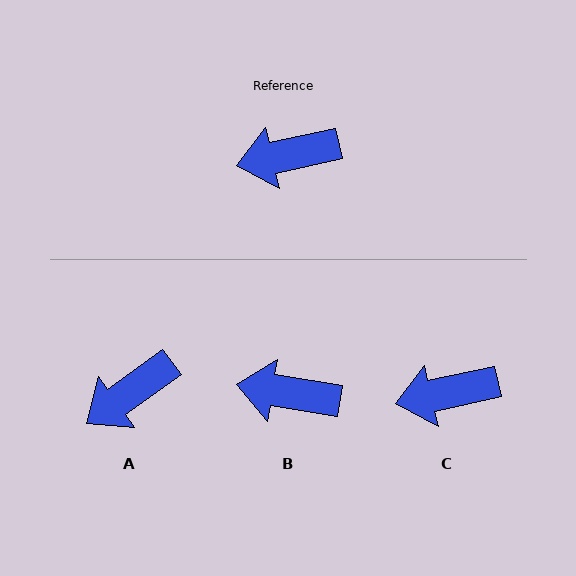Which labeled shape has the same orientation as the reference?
C.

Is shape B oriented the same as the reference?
No, it is off by about 21 degrees.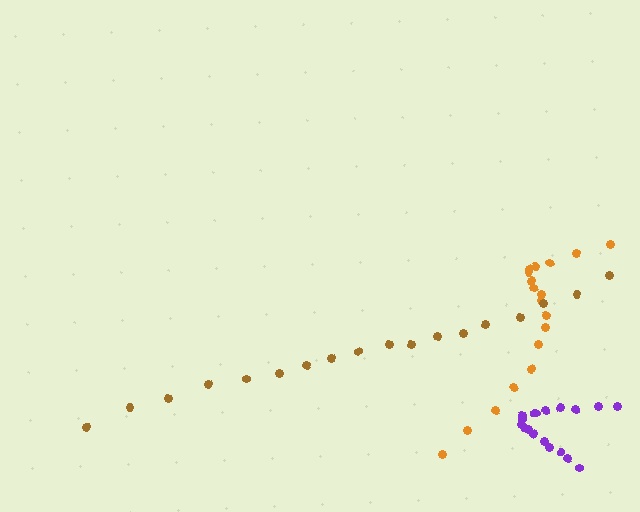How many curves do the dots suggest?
There are 3 distinct paths.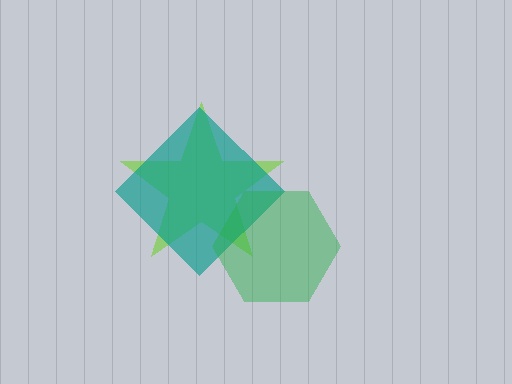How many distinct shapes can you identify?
There are 3 distinct shapes: a lime star, a teal diamond, a green hexagon.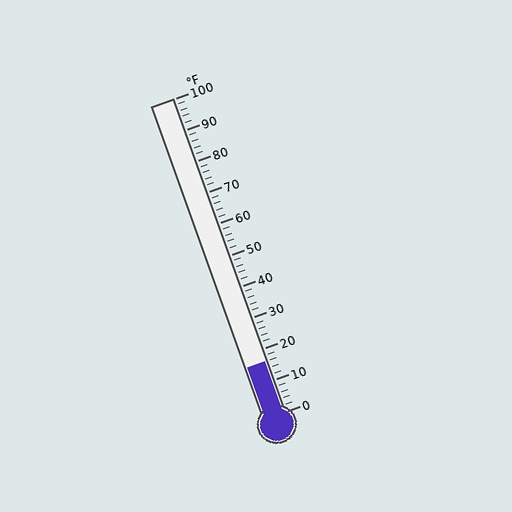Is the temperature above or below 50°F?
The temperature is below 50°F.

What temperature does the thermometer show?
The thermometer shows approximately 16°F.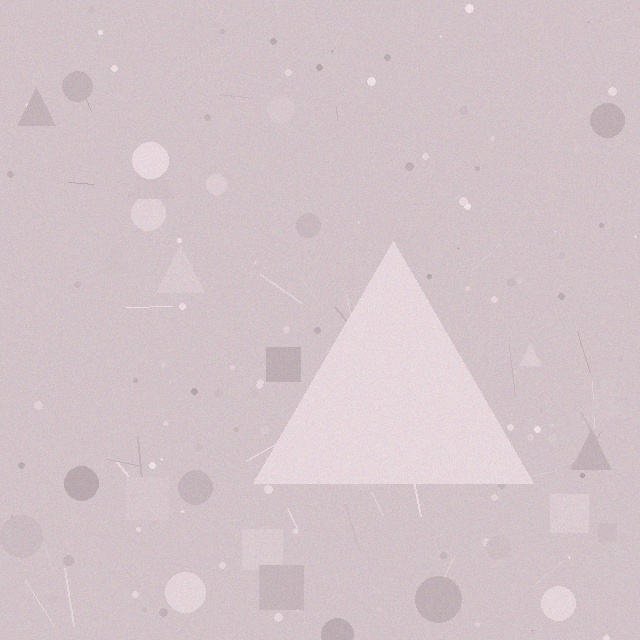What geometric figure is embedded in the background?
A triangle is embedded in the background.